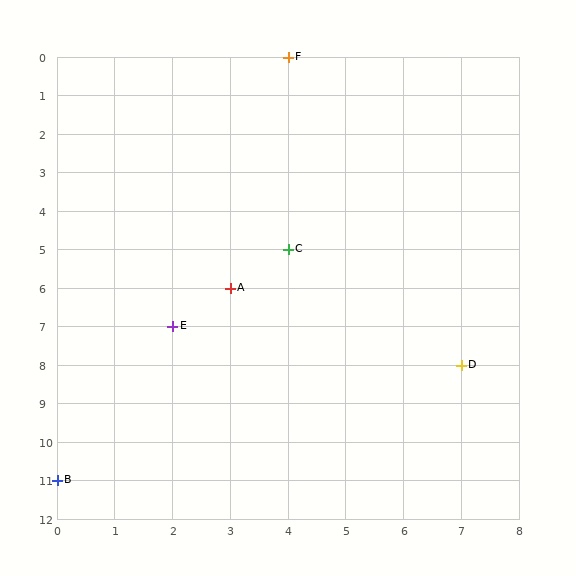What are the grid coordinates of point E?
Point E is at grid coordinates (2, 7).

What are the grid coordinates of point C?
Point C is at grid coordinates (4, 5).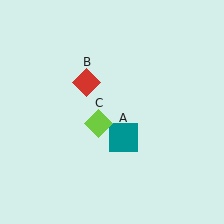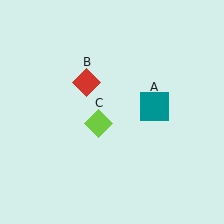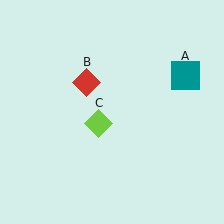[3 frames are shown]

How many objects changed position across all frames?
1 object changed position: teal square (object A).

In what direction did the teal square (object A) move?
The teal square (object A) moved up and to the right.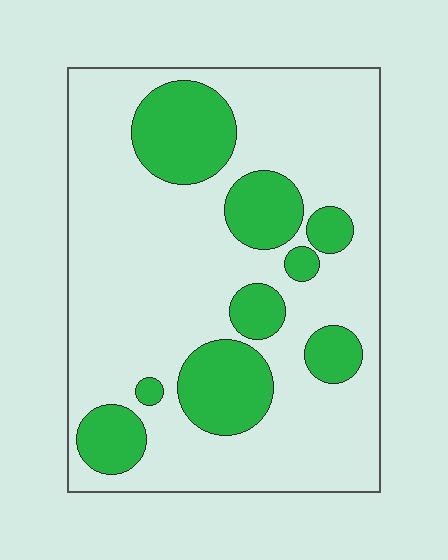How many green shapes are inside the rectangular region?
9.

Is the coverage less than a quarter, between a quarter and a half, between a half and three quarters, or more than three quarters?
Between a quarter and a half.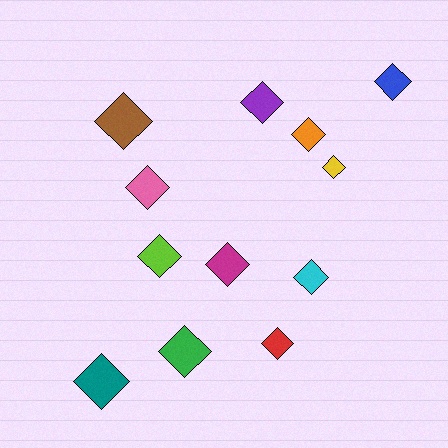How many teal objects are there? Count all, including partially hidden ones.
There is 1 teal object.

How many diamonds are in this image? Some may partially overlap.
There are 12 diamonds.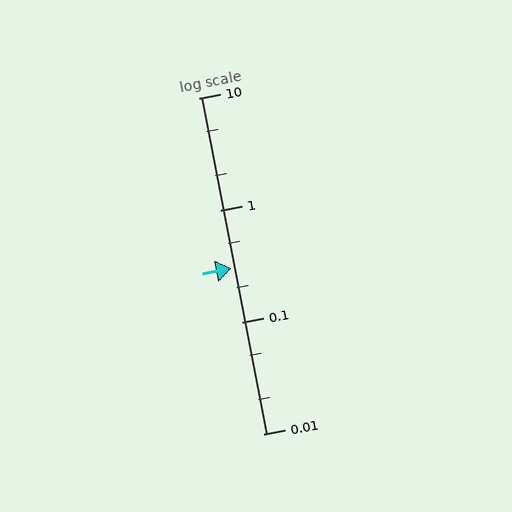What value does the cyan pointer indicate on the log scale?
The pointer indicates approximately 0.3.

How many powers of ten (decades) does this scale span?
The scale spans 3 decades, from 0.01 to 10.